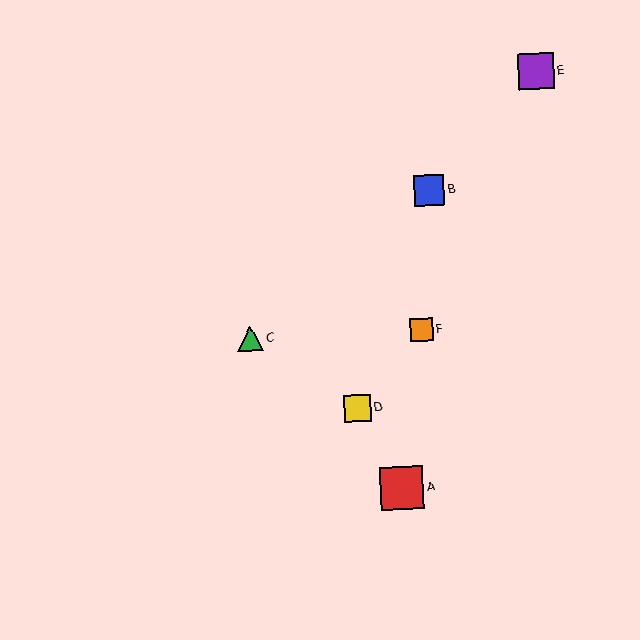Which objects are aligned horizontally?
Objects C, F are aligned horizontally.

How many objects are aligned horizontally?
2 objects (C, F) are aligned horizontally.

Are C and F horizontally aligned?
Yes, both are at y≈338.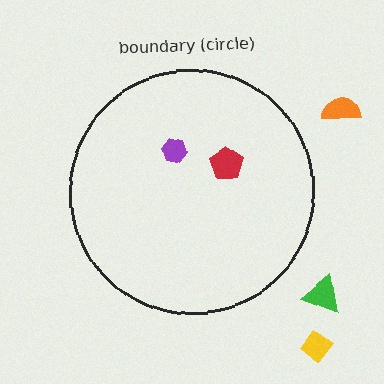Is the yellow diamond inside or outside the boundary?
Outside.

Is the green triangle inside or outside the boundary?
Outside.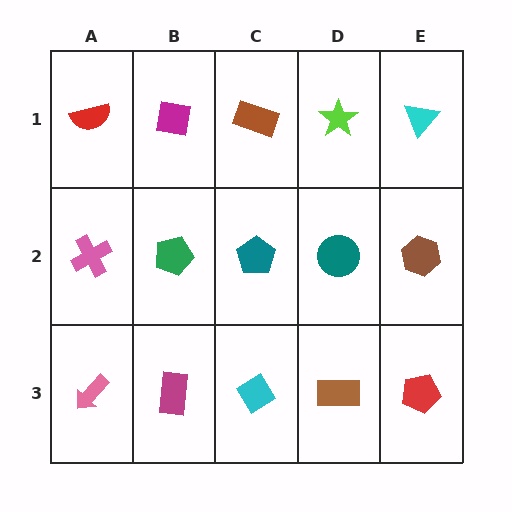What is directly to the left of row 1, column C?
A magenta square.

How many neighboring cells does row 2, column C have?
4.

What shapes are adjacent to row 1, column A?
A pink cross (row 2, column A), a magenta square (row 1, column B).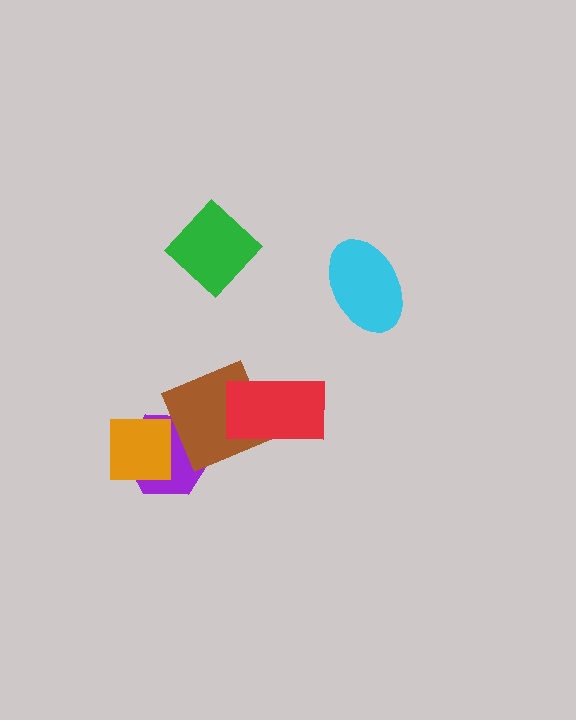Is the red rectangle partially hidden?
No, no other shape covers it.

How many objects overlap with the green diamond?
0 objects overlap with the green diamond.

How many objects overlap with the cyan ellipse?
0 objects overlap with the cyan ellipse.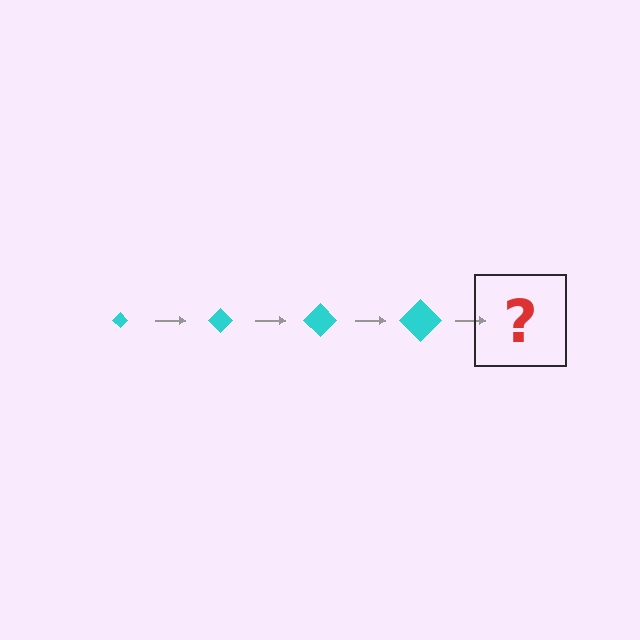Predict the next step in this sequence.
The next step is a cyan diamond, larger than the previous one.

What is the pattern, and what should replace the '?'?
The pattern is that the diamond gets progressively larger each step. The '?' should be a cyan diamond, larger than the previous one.